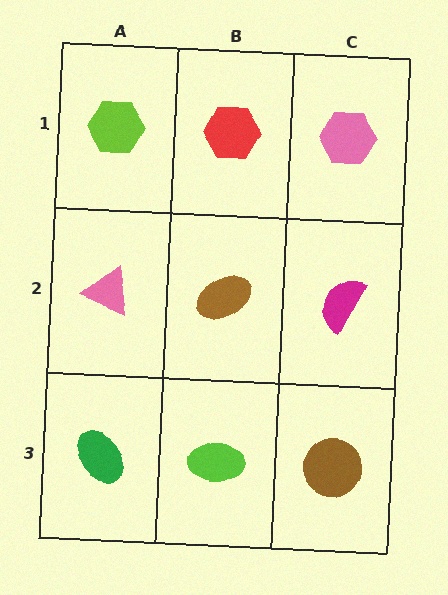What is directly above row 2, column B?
A red hexagon.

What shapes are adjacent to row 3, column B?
A brown ellipse (row 2, column B), a green ellipse (row 3, column A), a brown circle (row 3, column C).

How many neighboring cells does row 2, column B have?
4.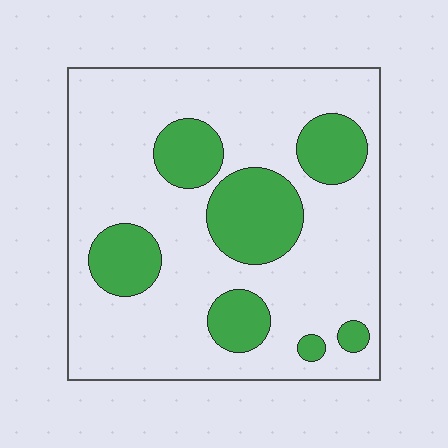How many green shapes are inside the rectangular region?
7.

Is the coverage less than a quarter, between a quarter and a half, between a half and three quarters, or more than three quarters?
Less than a quarter.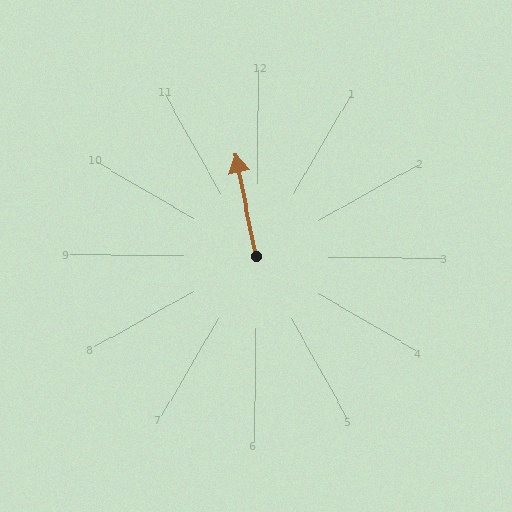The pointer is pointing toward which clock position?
Roughly 12 o'clock.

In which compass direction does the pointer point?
North.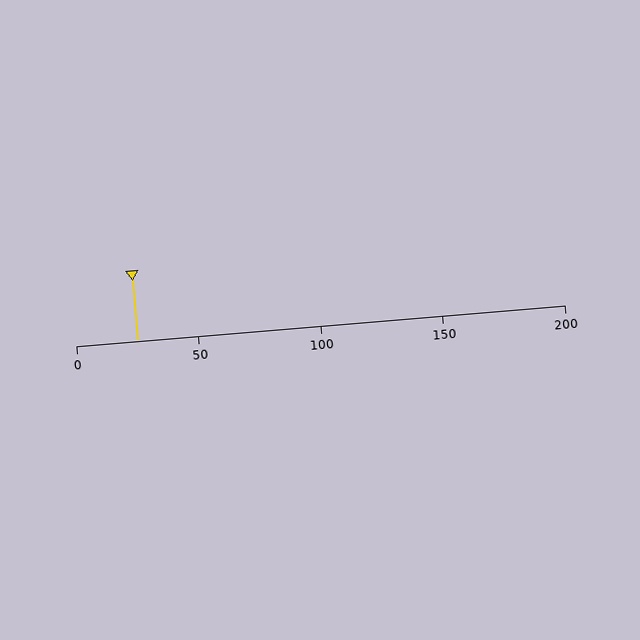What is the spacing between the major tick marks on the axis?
The major ticks are spaced 50 apart.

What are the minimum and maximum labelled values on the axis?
The axis runs from 0 to 200.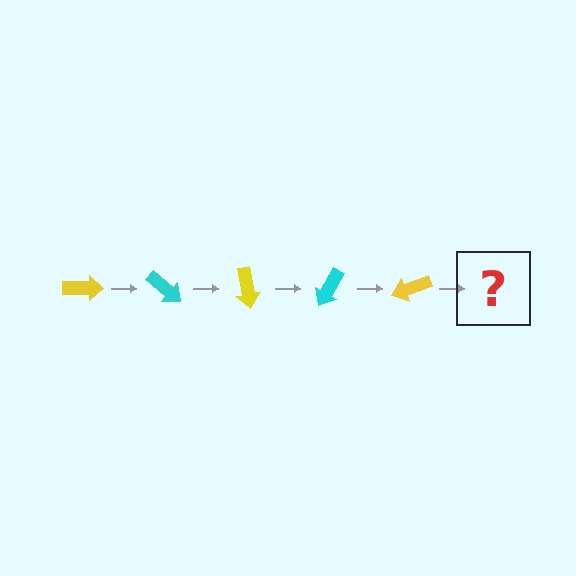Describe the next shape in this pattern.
It should be a cyan arrow, rotated 200 degrees from the start.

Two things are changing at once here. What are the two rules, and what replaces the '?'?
The two rules are that it rotates 40 degrees each step and the color cycles through yellow and cyan. The '?' should be a cyan arrow, rotated 200 degrees from the start.